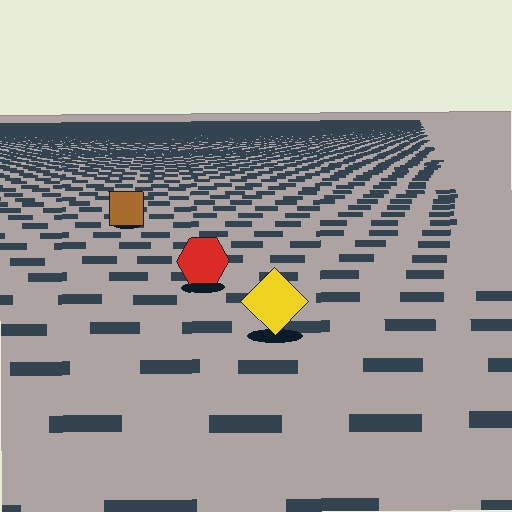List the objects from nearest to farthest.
From nearest to farthest: the yellow diamond, the red hexagon, the brown square.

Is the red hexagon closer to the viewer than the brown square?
Yes. The red hexagon is closer — you can tell from the texture gradient: the ground texture is coarser near it.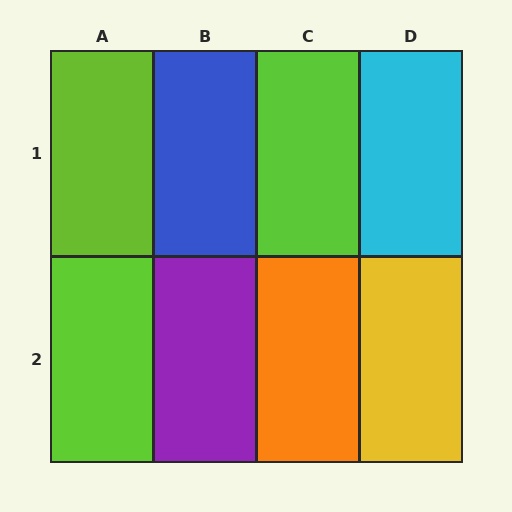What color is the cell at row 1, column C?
Lime.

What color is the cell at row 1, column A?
Lime.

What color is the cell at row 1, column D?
Cyan.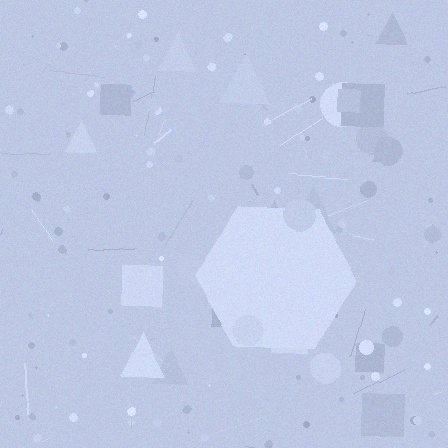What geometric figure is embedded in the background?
A hexagon is embedded in the background.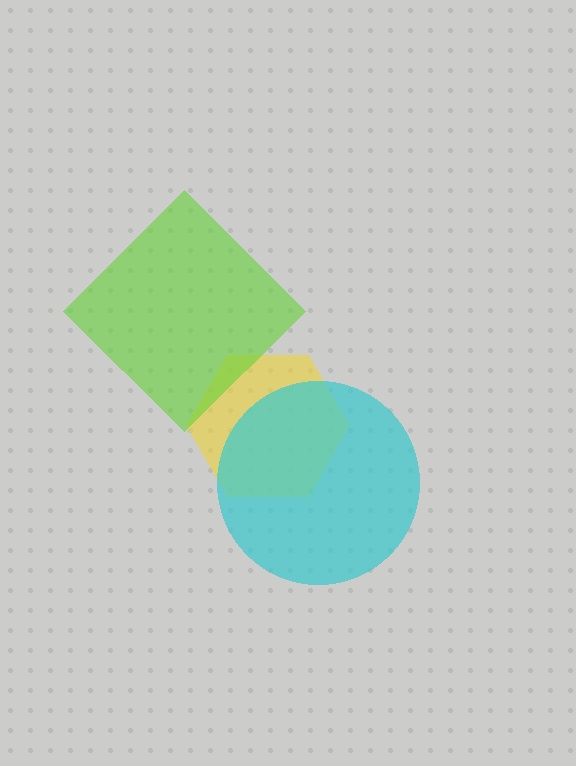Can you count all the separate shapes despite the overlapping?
Yes, there are 3 separate shapes.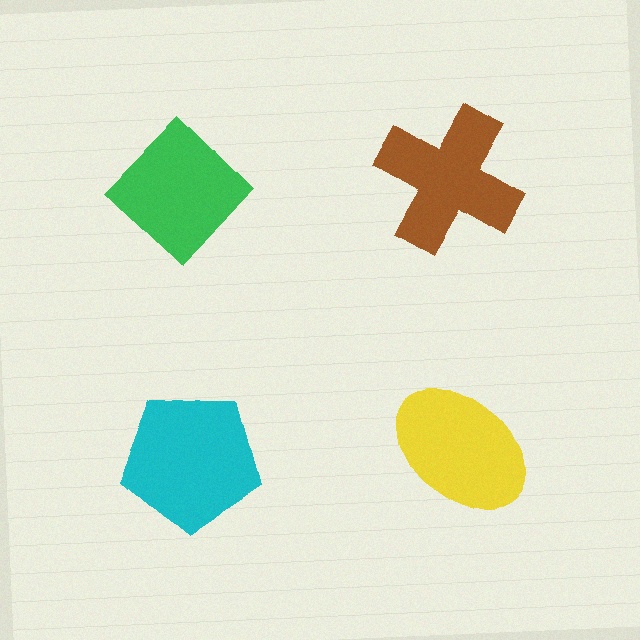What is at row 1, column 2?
A brown cross.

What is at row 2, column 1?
A cyan pentagon.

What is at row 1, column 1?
A green diamond.